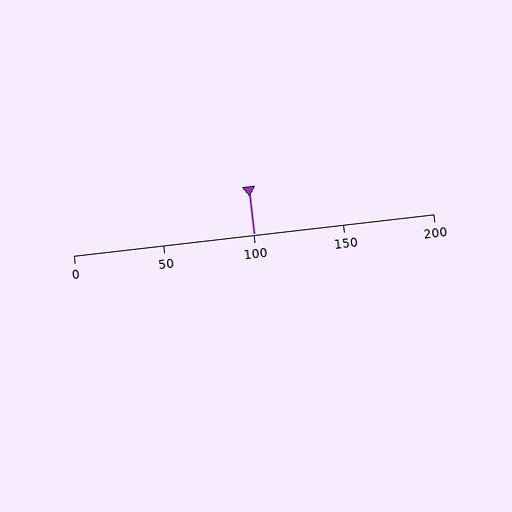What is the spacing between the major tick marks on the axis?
The major ticks are spaced 50 apart.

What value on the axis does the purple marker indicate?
The marker indicates approximately 100.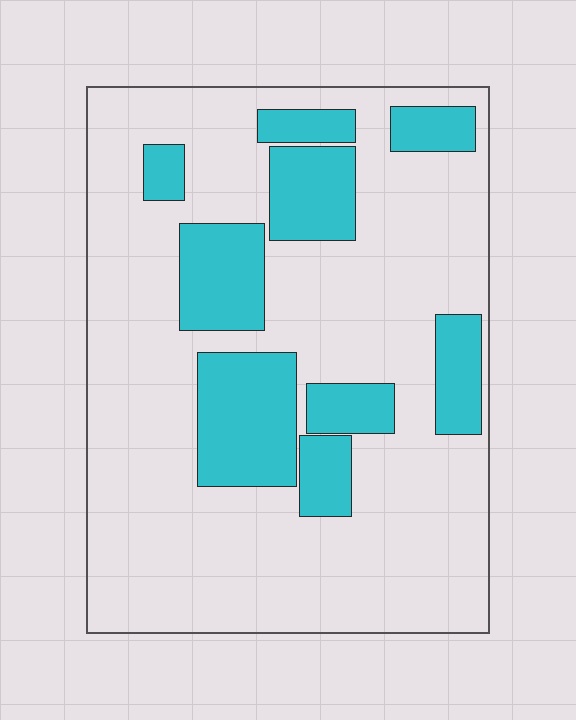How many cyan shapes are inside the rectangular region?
9.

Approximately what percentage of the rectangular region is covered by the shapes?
Approximately 25%.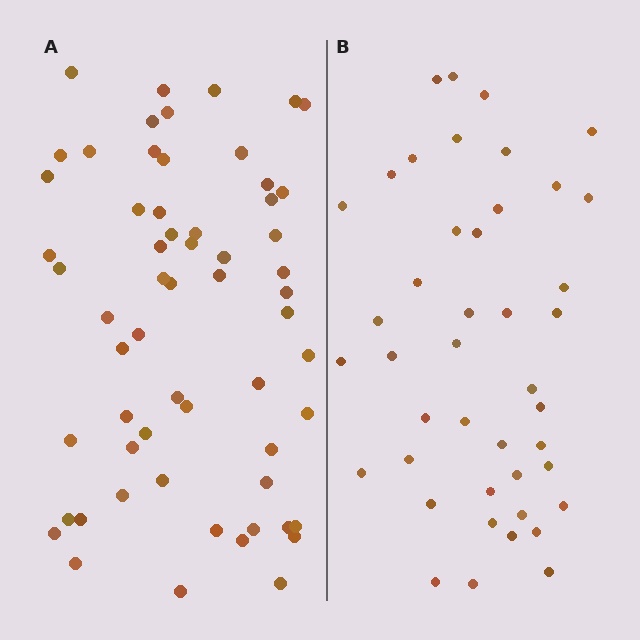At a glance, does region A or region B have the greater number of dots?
Region A (the left region) has more dots.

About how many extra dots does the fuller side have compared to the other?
Region A has approximately 15 more dots than region B.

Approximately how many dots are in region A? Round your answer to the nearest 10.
About 60 dots.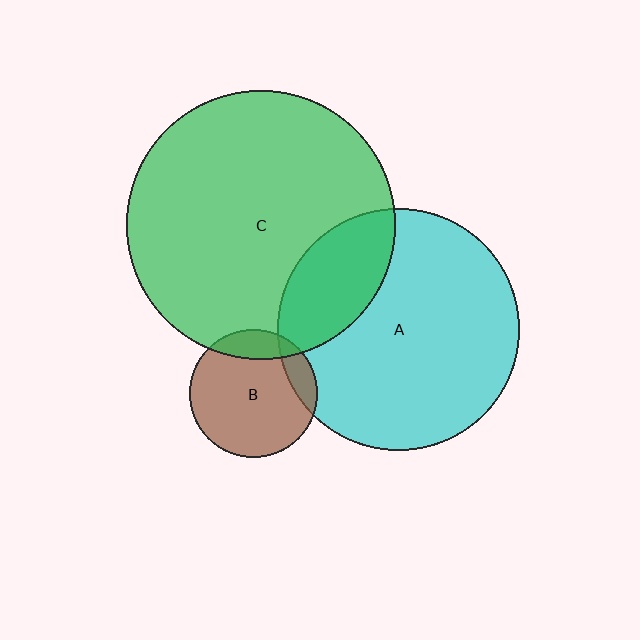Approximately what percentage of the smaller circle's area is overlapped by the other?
Approximately 25%.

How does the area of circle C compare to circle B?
Approximately 4.4 times.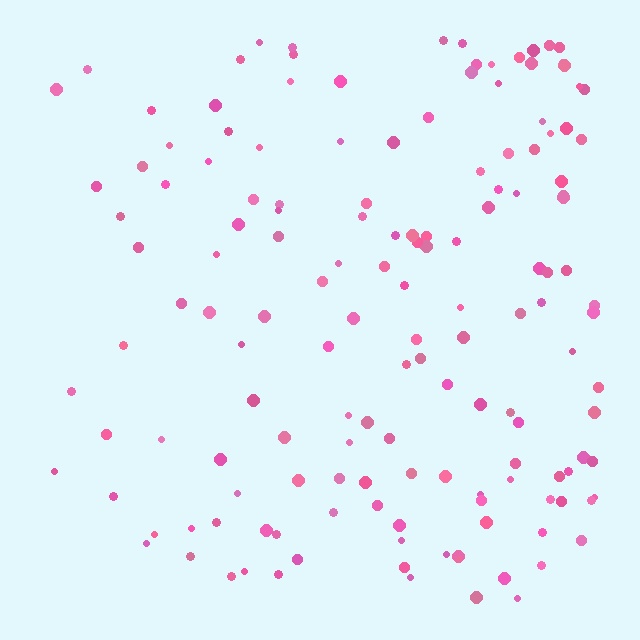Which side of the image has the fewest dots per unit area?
The left.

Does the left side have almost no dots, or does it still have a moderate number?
Still a moderate number, just noticeably fewer than the right.